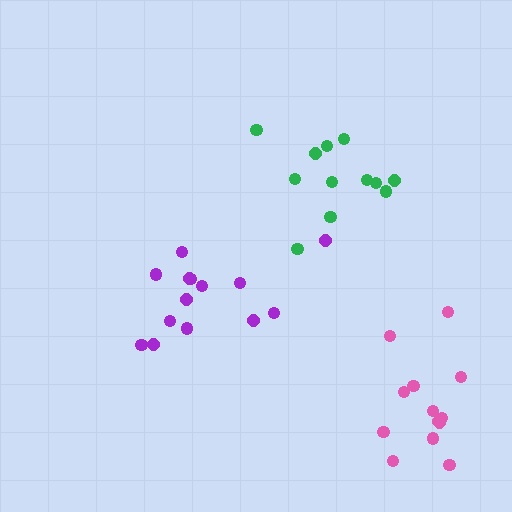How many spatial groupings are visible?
There are 3 spatial groupings.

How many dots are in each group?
Group 1: 13 dots, Group 2: 12 dots, Group 3: 14 dots (39 total).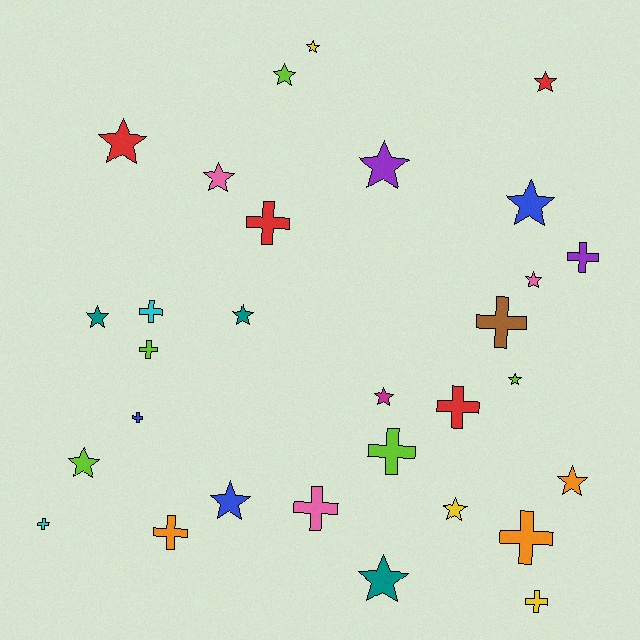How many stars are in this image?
There are 17 stars.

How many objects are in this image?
There are 30 objects.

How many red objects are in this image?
There are 4 red objects.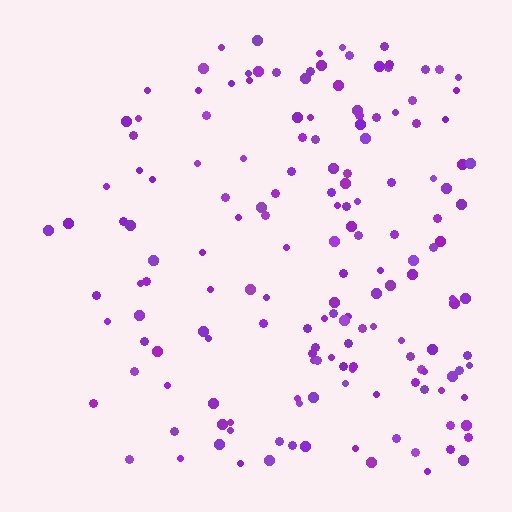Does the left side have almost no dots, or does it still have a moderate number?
Still a moderate number, just noticeably fewer than the right.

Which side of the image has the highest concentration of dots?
The right.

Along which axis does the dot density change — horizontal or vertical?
Horizontal.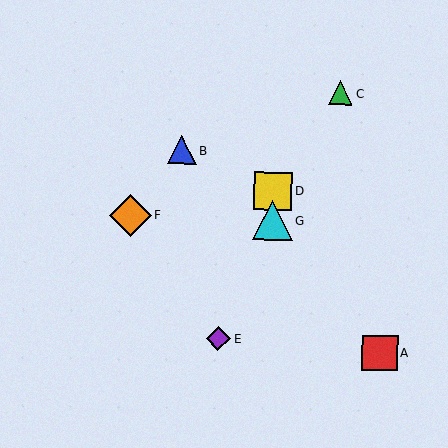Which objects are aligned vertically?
Objects D, G are aligned vertically.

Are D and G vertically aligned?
Yes, both are at x≈273.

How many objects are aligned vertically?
2 objects (D, G) are aligned vertically.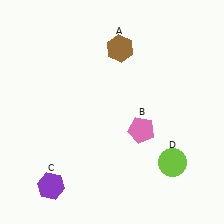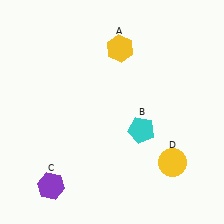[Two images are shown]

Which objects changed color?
A changed from brown to yellow. B changed from pink to cyan. D changed from lime to yellow.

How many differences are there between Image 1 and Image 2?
There are 3 differences between the two images.